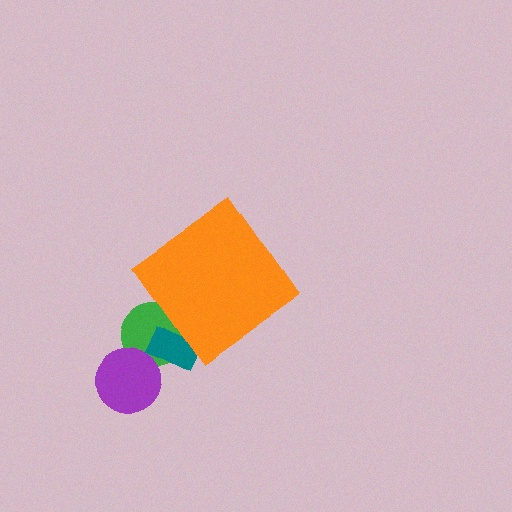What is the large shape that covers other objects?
An orange diamond.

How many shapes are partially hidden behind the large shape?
2 shapes are partially hidden.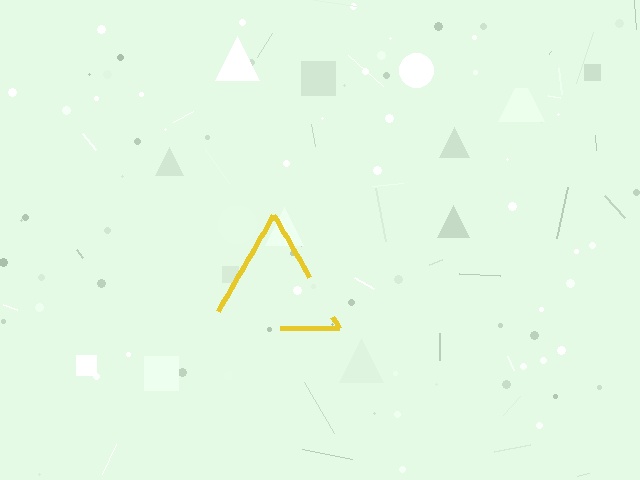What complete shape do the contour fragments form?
The contour fragments form a triangle.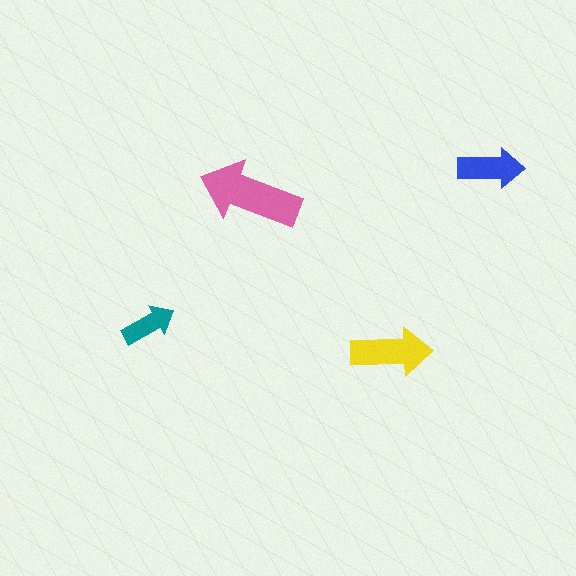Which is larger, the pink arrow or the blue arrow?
The pink one.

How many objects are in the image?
There are 4 objects in the image.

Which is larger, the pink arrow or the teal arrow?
The pink one.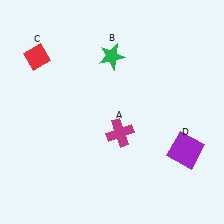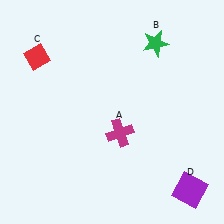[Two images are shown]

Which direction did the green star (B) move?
The green star (B) moved right.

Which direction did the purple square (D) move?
The purple square (D) moved down.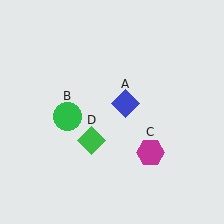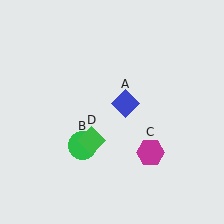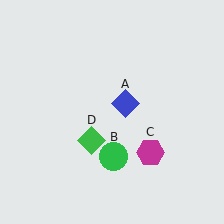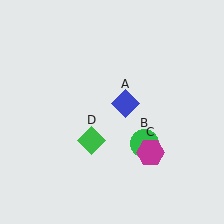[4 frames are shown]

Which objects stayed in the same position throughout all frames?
Blue diamond (object A) and magenta hexagon (object C) and green diamond (object D) remained stationary.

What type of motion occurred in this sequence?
The green circle (object B) rotated counterclockwise around the center of the scene.